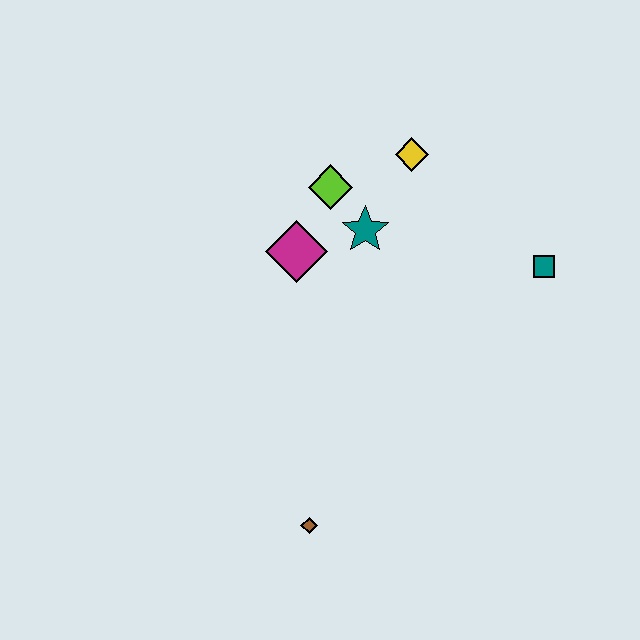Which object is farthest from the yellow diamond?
The brown diamond is farthest from the yellow diamond.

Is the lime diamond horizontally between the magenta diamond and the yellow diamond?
Yes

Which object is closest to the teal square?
The yellow diamond is closest to the teal square.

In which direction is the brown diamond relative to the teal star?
The brown diamond is below the teal star.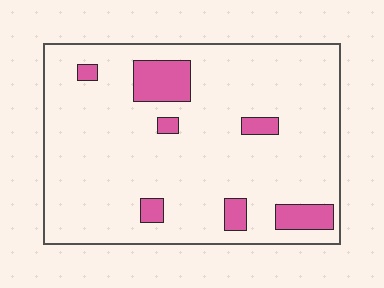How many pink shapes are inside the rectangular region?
7.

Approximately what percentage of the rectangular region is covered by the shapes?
Approximately 10%.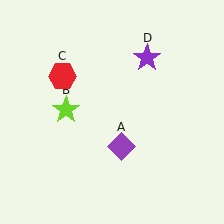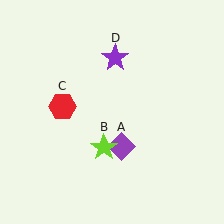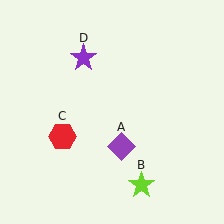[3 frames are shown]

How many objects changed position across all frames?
3 objects changed position: lime star (object B), red hexagon (object C), purple star (object D).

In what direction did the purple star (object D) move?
The purple star (object D) moved left.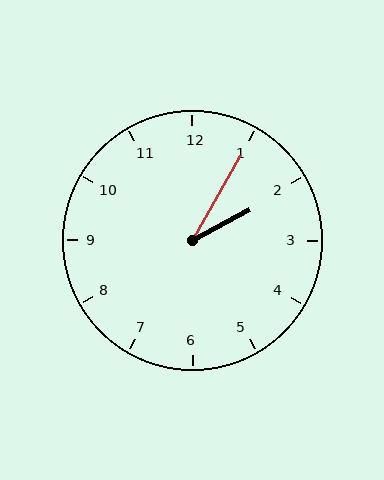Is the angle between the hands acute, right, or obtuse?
It is acute.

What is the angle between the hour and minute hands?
Approximately 32 degrees.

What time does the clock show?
2:05.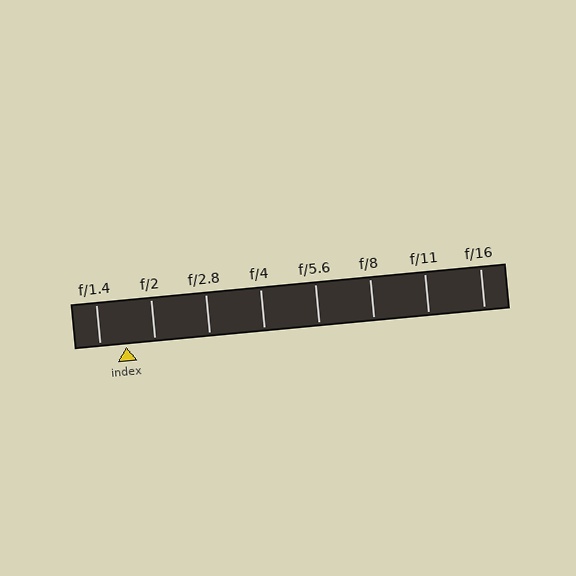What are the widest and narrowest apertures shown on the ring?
The widest aperture shown is f/1.4 and the narrowest is f/16.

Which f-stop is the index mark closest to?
The index mark is closest to f/1.4.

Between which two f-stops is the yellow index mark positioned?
The index mark is between f/1.4 and f/2.